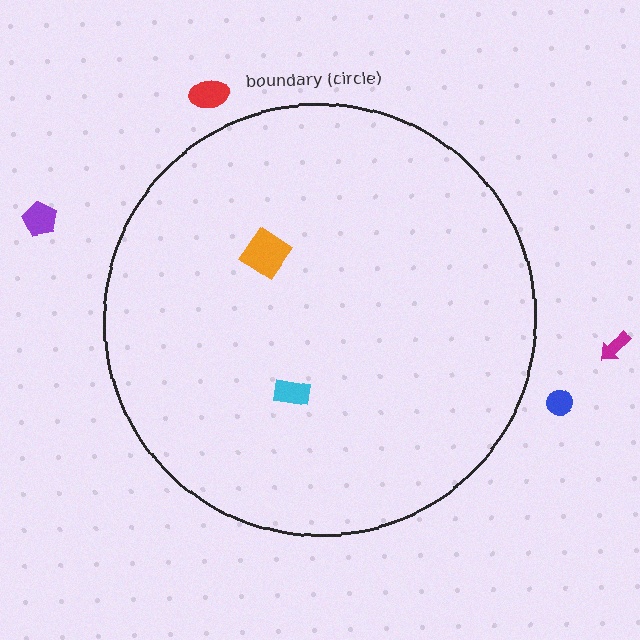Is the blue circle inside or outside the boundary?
Outside.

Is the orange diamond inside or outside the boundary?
Inside.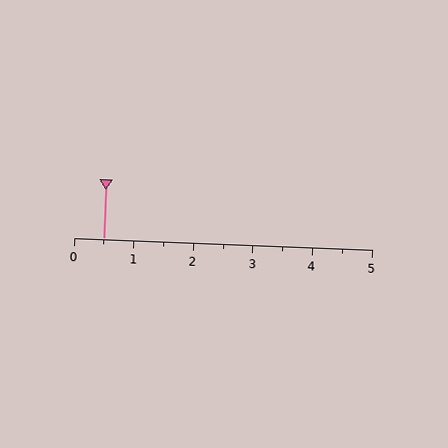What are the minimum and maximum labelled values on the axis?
The axis runs from 0 to 5.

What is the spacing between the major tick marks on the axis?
The major ticks are spaced 1 apart.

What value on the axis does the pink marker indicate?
The marker indicates approximately 0.5.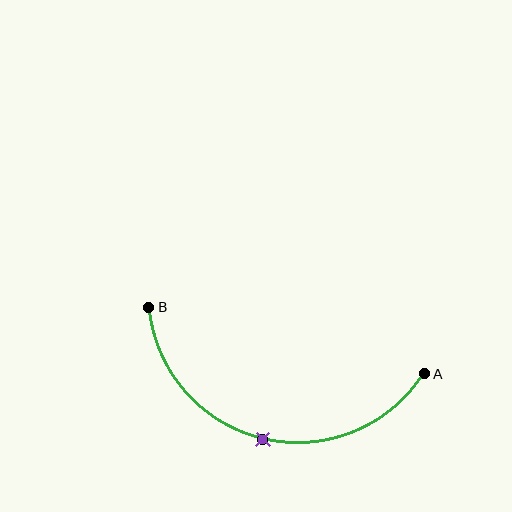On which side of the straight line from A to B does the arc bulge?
The arc bulges below the straight line connecting A and B.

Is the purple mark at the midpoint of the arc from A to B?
Yes. The purple mark lies on the arc at equal arc-length from both A and B — it is the arc midpoint.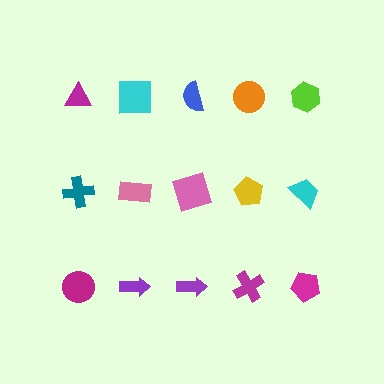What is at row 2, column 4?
A yellow pentagon.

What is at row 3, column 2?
A purple arrow.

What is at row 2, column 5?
A cyan trapezoid.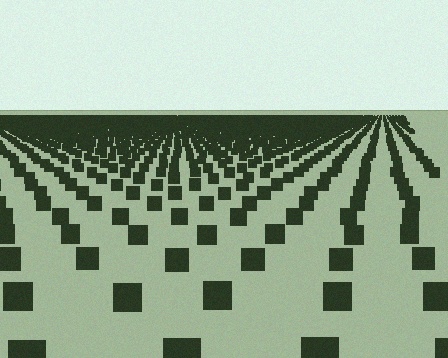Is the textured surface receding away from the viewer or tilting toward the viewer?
The surface is receding away from the viewer. Texture elements get smaller and denser toward the top.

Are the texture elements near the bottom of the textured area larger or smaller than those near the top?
Larger. Near the bottom, elements are closer to the viewer and appear at a bigger on-screen size.